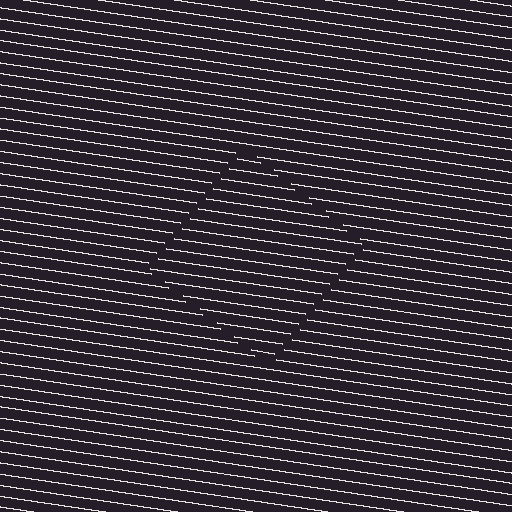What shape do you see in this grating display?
An illusory square. The interior of the shape contains the same grating, shifted by half a period — the contour is defined by the phase discontinuity where line-ends from the inner and outer gratings abut.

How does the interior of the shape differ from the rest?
The interior of the shape contains the same grating, shifted by half a period — the contour is defined by the phase discontinuity where line-ends from the inner and outer gratings abut.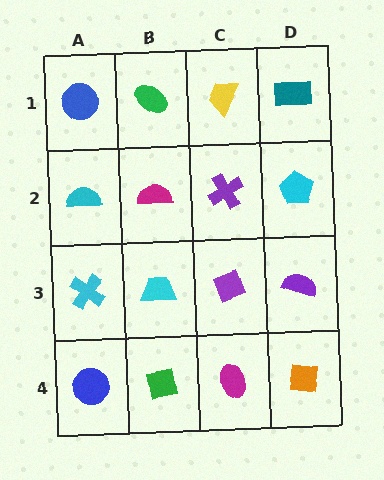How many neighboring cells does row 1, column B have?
3.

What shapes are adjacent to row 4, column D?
A purple semicircle (row 3, column D), a magenta ellipse (row 4, column C).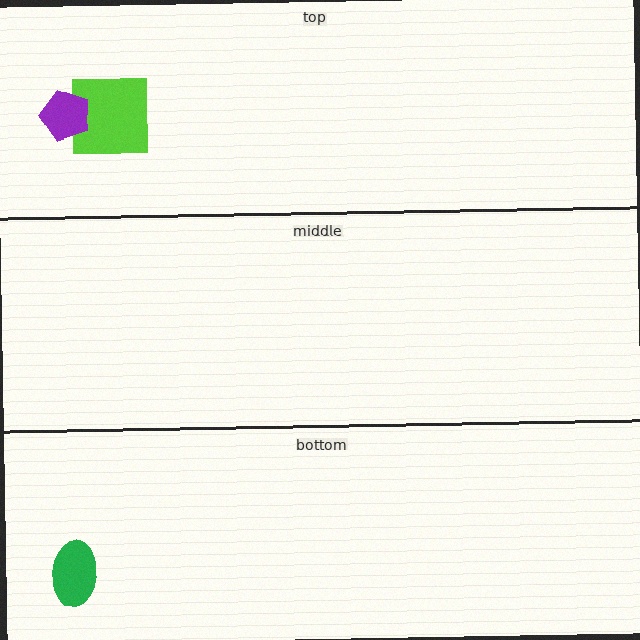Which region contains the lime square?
The top region.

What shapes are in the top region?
The lime square, the purple pentagon.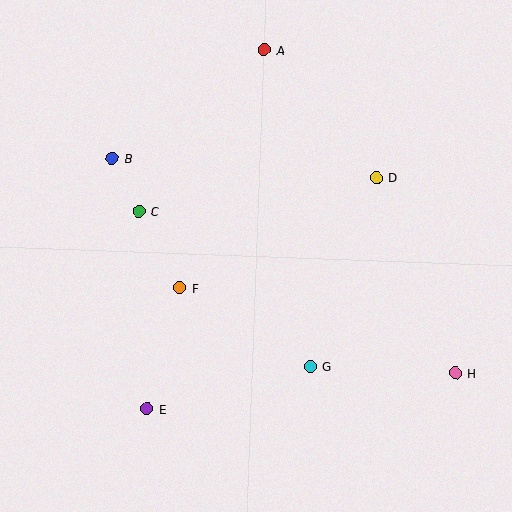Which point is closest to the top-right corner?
Point D is closest to the top-right corner.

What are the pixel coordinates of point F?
Point F is at (180, 288).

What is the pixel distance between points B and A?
The distance between B and A is 187 pixels.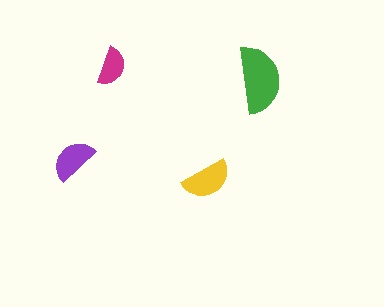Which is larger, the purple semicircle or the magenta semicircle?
The purple one.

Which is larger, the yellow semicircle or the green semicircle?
The green one.